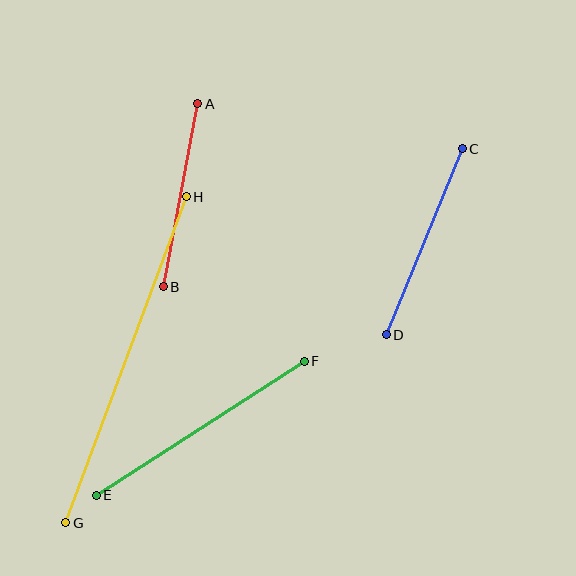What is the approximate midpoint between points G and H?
The midpoint is at approximately (126, 360) pixels.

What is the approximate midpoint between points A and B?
The midpoint is at approximately (181, 195) pixels.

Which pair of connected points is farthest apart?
Points G and H are farthest apart.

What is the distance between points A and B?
The distance is approximately 186 pixels.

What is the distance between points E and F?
The distance is approximately 247 pixels.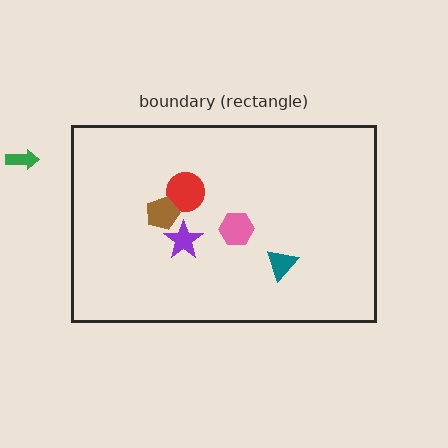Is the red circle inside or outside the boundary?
Inside.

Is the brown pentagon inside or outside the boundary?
Inside.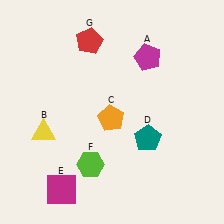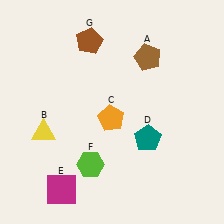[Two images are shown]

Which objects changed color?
A changed from magenta to brown. G changed from red to brown.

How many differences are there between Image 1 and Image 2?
There are 2 differences between the two images.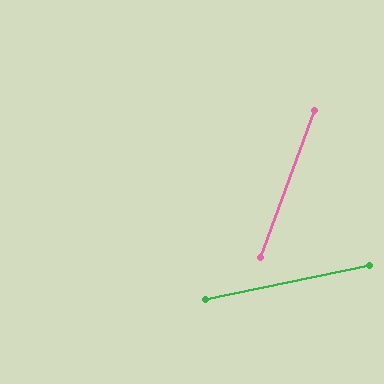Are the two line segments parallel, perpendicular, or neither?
Neither parallel nor perpendicular — they differ by about 58°.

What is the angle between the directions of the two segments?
Approximately 58 degrees.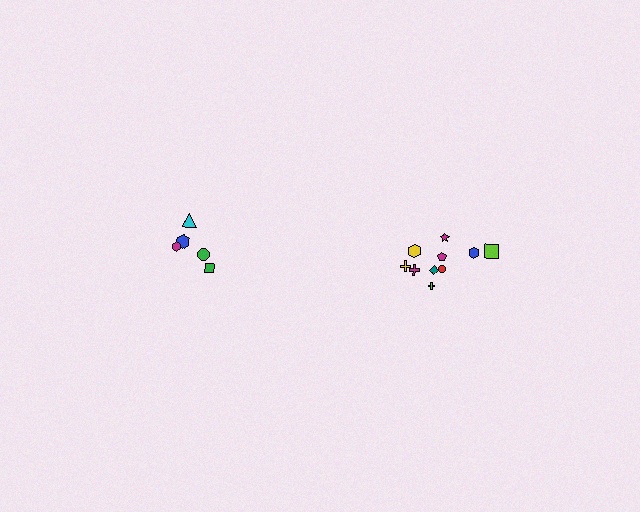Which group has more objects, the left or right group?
The right group.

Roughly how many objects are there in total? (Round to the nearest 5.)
Roughly 15 objects in total.